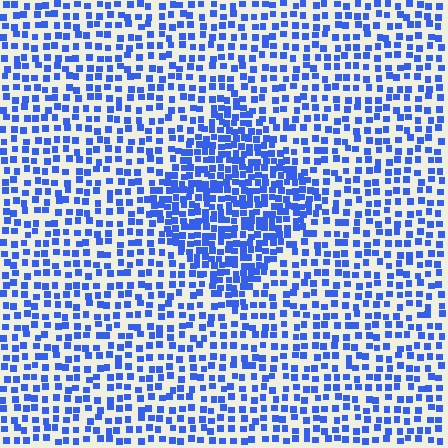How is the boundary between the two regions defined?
The boundary is defined by a change in element density (approximately 1.9x ratio). All elements are the same color, size, and shape.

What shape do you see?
I see a diamond.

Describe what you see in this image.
The image contains small blue elements arranged at two different densities. A diamond-shaped region is visible where the elements are more densely packed than the surrounding area.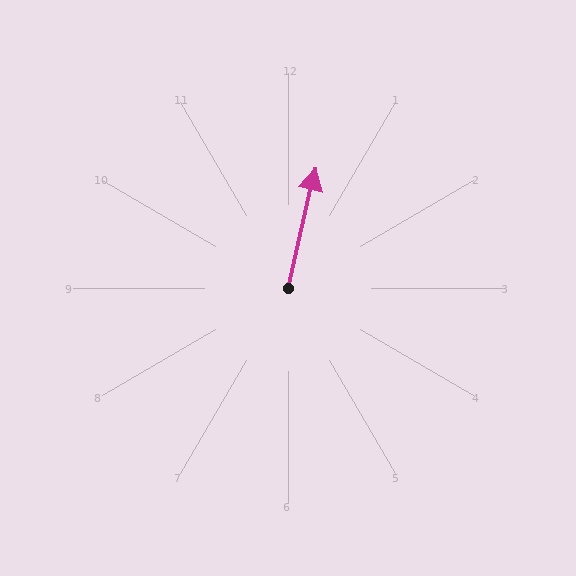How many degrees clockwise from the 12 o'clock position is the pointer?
Approximately 13 degrees.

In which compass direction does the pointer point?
North.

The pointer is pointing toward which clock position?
Roughly 12 o'clock.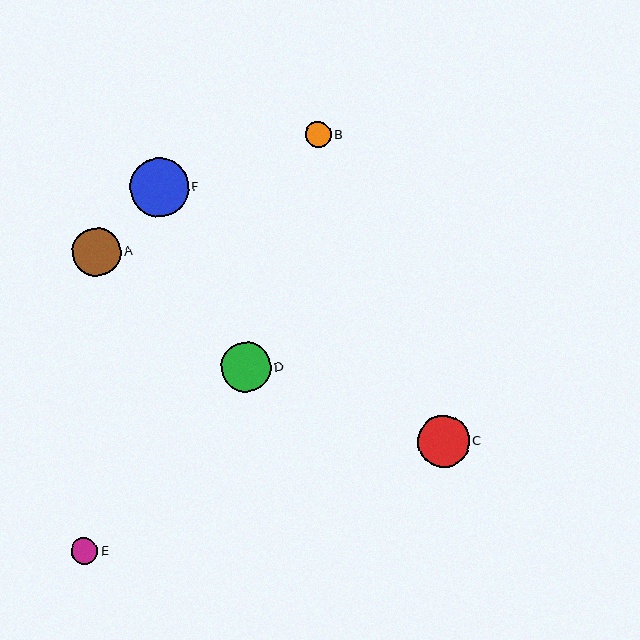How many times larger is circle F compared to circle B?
Circle F is approximately 2.3 times the size of circle B.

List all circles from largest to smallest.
From largest to smallest: F, C, D, A, E, B.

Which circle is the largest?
Circle F is the largest with a size of approximately 59 pixels.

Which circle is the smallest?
Circle B is the smallest with a size of approximately 25 pixels.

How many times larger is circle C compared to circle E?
Circle C is approximately 2.0 times the size of circle E.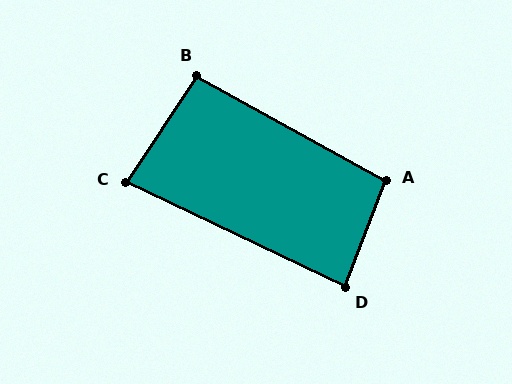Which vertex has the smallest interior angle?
C, at approximately 82 degrees.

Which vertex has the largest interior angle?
A, at approximately 98 degrees.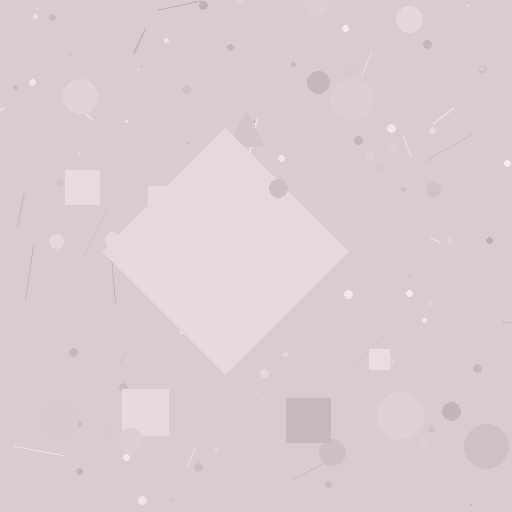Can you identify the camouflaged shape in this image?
The camouflaged shape is a diamond.